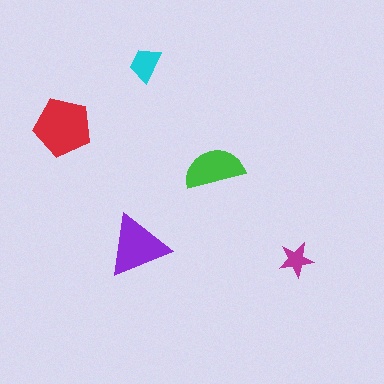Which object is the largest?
The red pentagon.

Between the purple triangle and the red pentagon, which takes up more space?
The red pentagon.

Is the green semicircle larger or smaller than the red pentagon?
Smaller.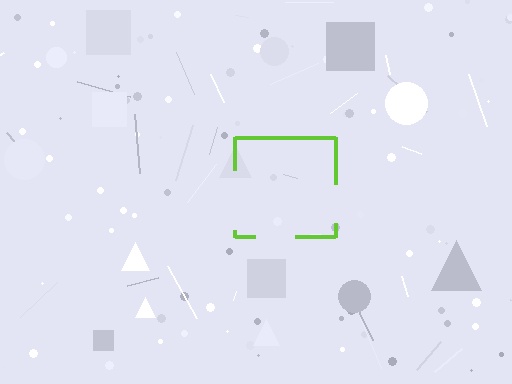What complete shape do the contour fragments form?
The contour fragments form a square.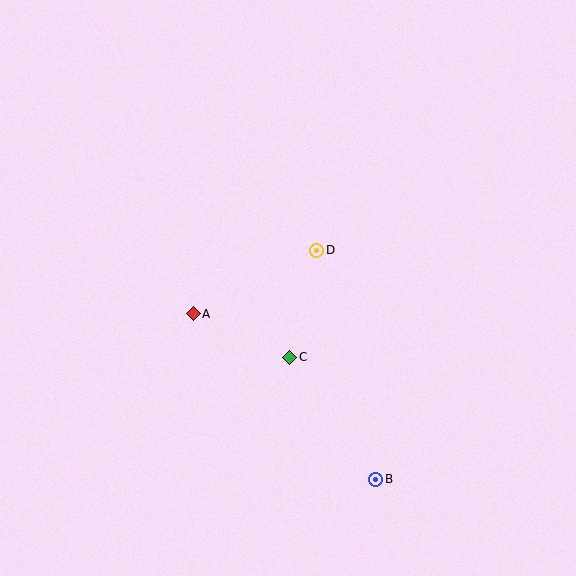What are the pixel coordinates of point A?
Point A is at (193, 314).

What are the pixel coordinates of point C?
Point C is at (290, 357).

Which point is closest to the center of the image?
Point D at (317, 250) is closest to the center.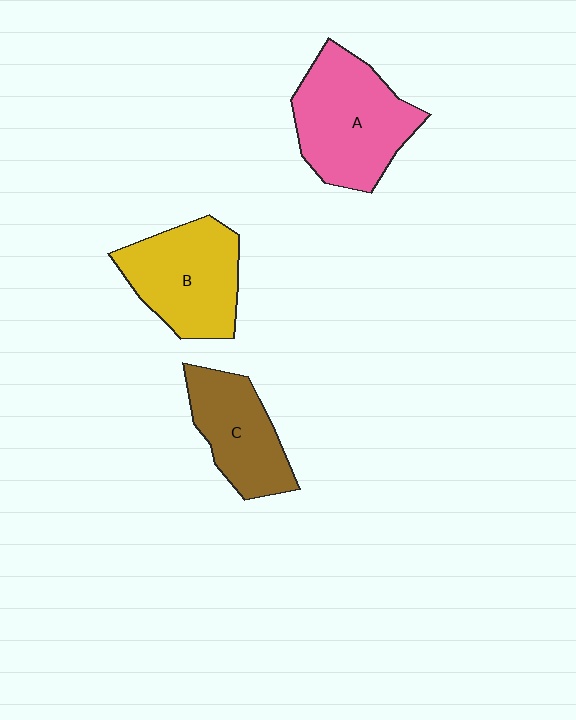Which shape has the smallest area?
Shape C (brown).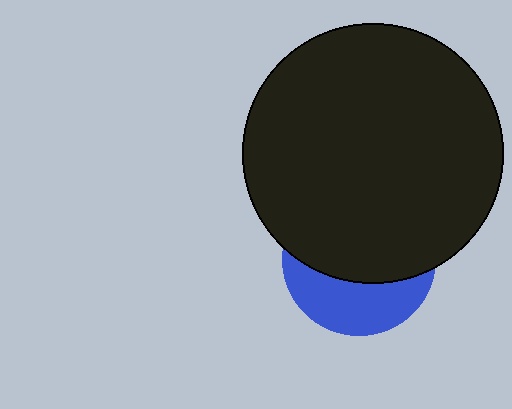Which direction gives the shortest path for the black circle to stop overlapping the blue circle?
Moving up gives the shortest separation.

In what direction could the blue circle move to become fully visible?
The blue circle could move down. That would shift it out from behind the black circle entirely.